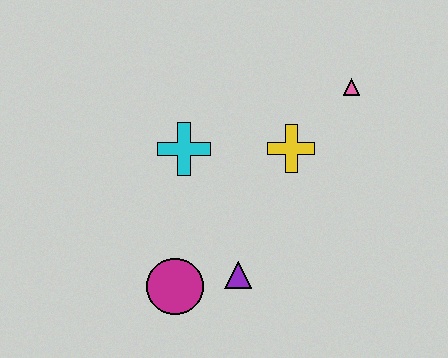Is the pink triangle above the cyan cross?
Yes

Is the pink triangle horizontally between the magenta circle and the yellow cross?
No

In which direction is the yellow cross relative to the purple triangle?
The yellow cross is above the purple triangle.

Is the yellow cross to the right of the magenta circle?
Yes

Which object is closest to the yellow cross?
The pink triangle is closest to the yellow cross.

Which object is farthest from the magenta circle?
The pink triangle is farthest from the magenta circle.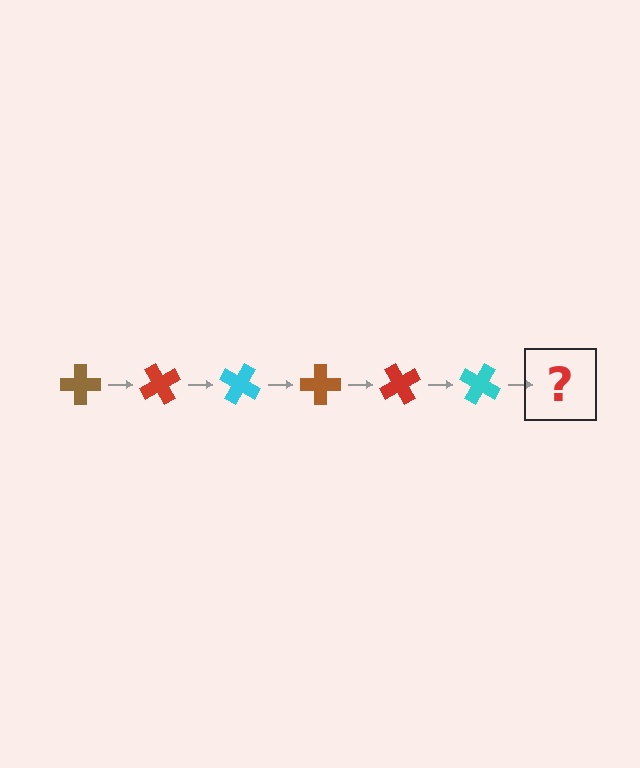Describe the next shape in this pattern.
It should be a brown cross, rotated 360 degrees from the start.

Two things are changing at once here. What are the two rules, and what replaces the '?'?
The two rules are that it rotates 60 degrees each step and the color cycles through brown, red, and cyan. The '?' should be a brown cross, rotated 360 degrees from the start.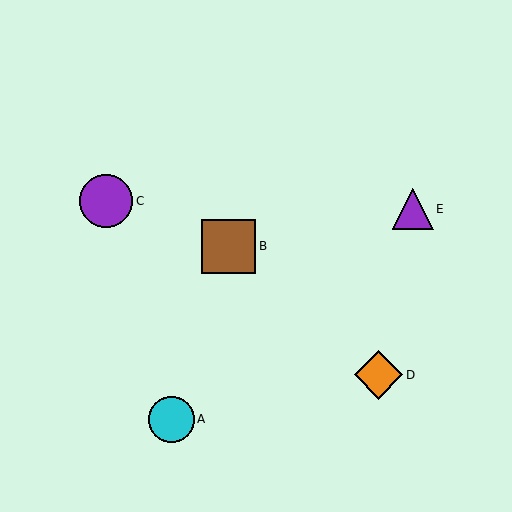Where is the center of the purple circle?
The center of the purple circle is at (106, 201).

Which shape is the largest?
The brown square (labeled B) is the largest.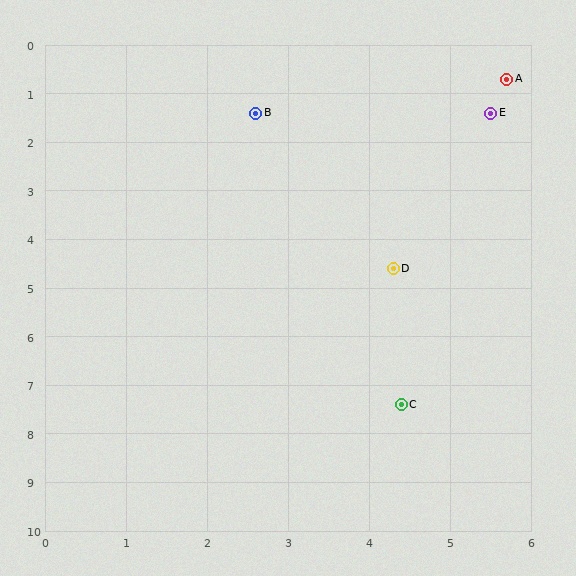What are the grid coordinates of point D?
Point D is at approximately (4.3, 4.6).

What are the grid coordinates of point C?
Point C is at approximately (4.4, 7.4).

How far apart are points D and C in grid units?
Points D and C are about 2.8 grid units apart.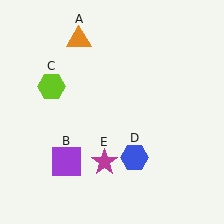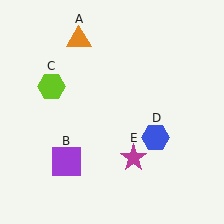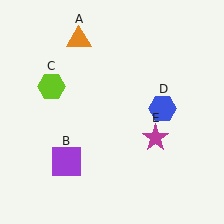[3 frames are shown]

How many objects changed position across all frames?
2 objects changed position: blue hexagon (object D), magenta star (object E).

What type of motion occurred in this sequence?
The blue hexagon (object D), magenta star (object E) rotated counterclockwise around the center of the scene.